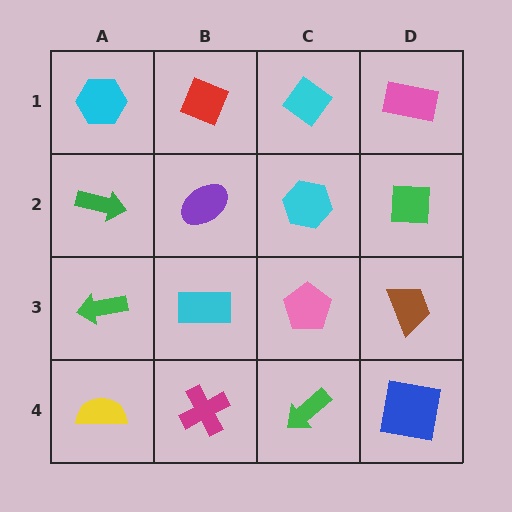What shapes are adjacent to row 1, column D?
A green square (row 2, column D), a cyan diamond (row 1, column C).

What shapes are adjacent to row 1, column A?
A green arrow (row 2, column A), a red diamond (row 1, column B).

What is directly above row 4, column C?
A pink pentagon.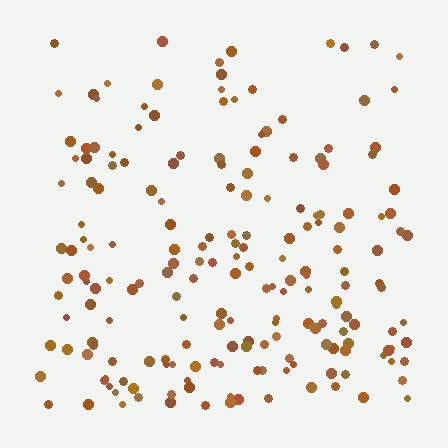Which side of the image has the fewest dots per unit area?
The top.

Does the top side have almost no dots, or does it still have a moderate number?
Still a moderate number, just noticeably fewer than the bottom.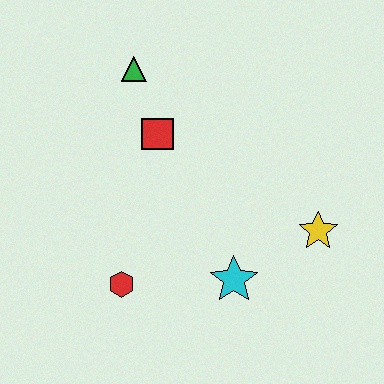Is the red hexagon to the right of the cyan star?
No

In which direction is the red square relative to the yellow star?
The red square is to the left of the yellow star.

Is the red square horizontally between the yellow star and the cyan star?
No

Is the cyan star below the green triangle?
Yes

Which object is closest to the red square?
The green triangle is closest to the red square.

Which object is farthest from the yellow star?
The green triangle is farthest from the yellow star.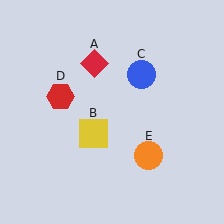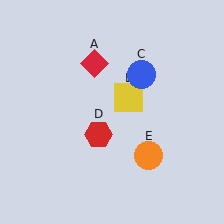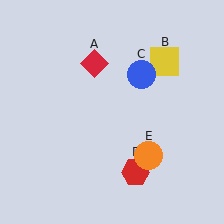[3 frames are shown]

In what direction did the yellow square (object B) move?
The yellow square (object B) moved up and to the right.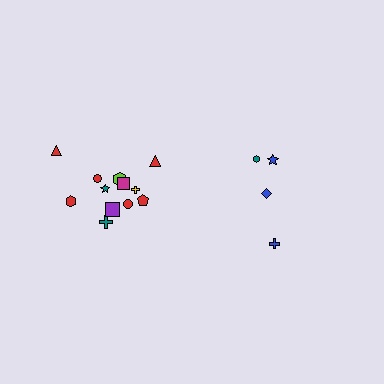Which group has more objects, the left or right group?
The left group.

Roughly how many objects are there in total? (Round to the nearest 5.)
Roughly 15 objects in total.